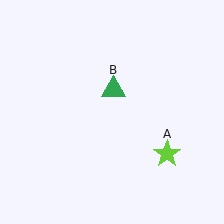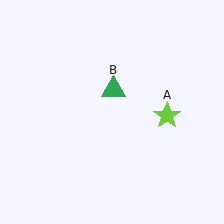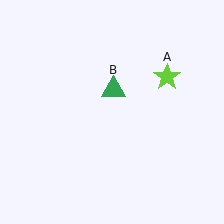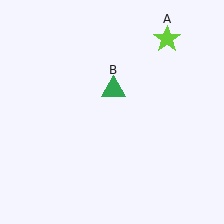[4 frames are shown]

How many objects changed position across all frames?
1 object changed position: lime star (object A).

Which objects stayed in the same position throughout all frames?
Green triangle (object B) remained stationary.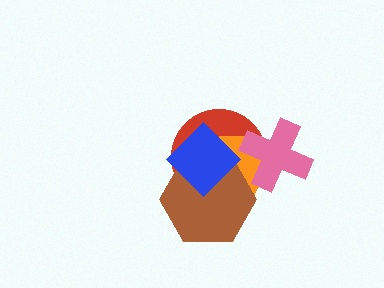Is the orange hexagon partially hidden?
Yes, it is partially covered by another shape.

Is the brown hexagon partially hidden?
Yes, it is partially covered by another shape.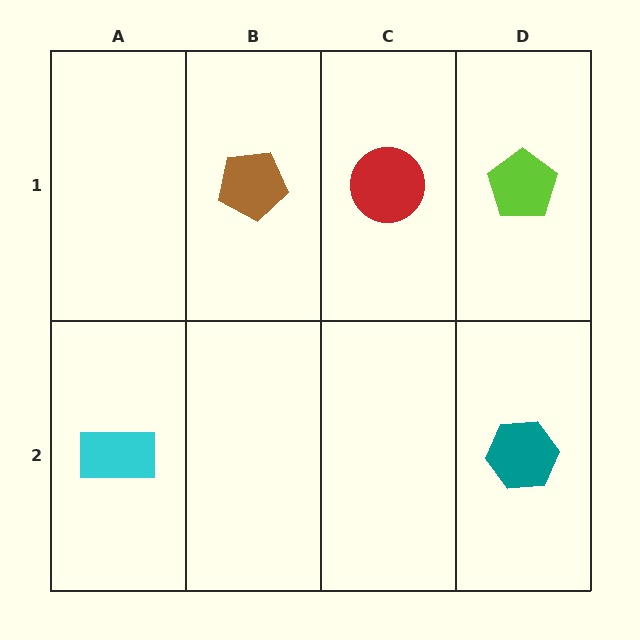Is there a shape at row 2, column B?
No, that cell is empty.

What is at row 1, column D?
A lime pentagon.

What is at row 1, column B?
A brown pentagon.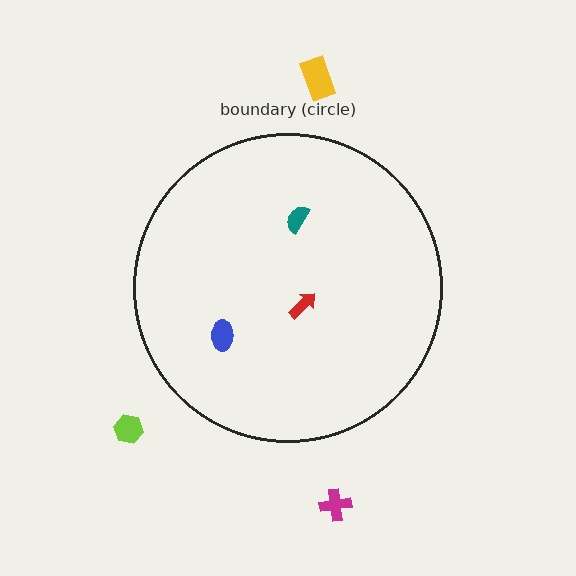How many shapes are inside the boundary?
3 inside, 3 outside.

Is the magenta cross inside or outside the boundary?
Outside.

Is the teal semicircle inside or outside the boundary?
Inside.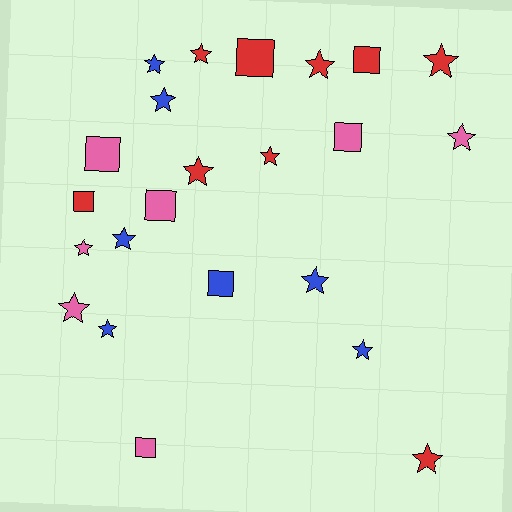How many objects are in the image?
There are 23 objects.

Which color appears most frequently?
Red, with 9 objects.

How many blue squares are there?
There is 1 blue square.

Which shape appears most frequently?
Star, with 15 objects.